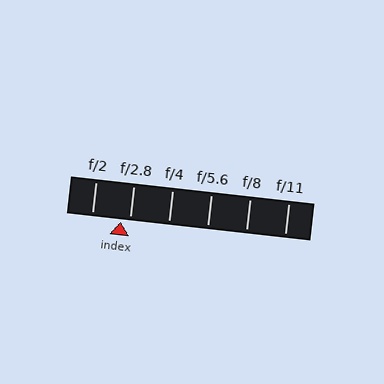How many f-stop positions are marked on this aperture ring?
There are 6 f-stop positions marked.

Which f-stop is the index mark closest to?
The index mark is closest to f/2.8.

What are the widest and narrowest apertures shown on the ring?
The widest aperture shown is f/2 and the narrowest is f/11.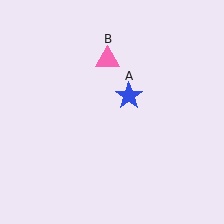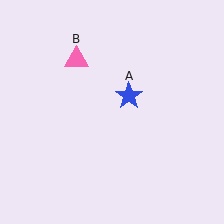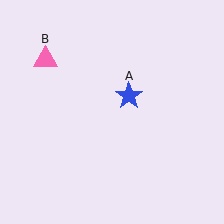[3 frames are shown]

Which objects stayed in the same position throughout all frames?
Blue star (object A) remained stationary.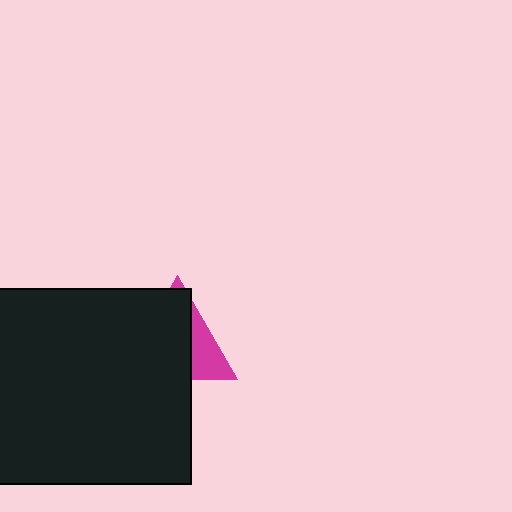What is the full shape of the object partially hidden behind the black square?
The partially hidden object is a magenta triangle.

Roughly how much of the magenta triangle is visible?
A small part of it is visible (roughly 31%).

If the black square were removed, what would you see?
You would see the complete magenta triangle.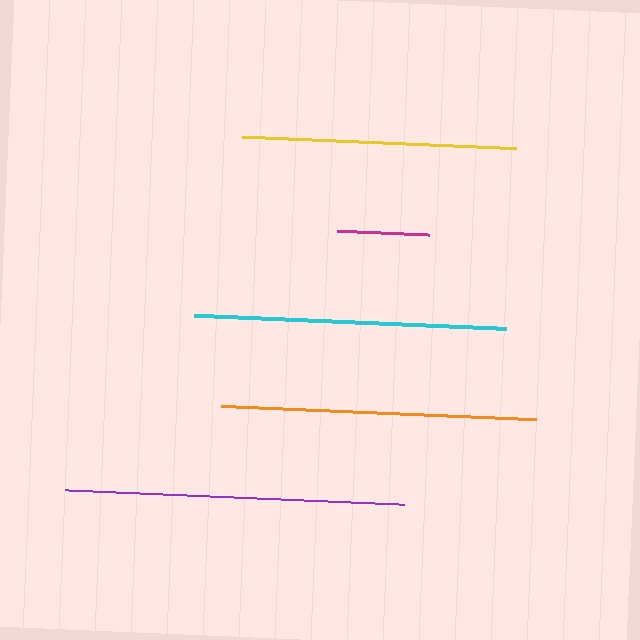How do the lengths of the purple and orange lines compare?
The purple and orange lines are approximately the same length.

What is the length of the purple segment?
The purple segment is approximately 340 pixels long.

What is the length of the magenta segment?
The magenta segment is approximately 93 pixels long.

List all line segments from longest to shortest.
From longest to shortest: purple, orange, cyan, yellow, magenta.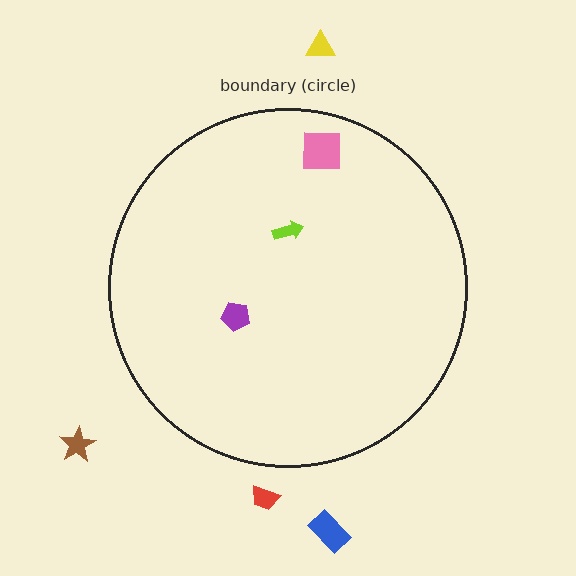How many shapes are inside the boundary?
3 inside, 4 outside.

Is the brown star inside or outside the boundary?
Outside.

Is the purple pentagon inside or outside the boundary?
Inside.